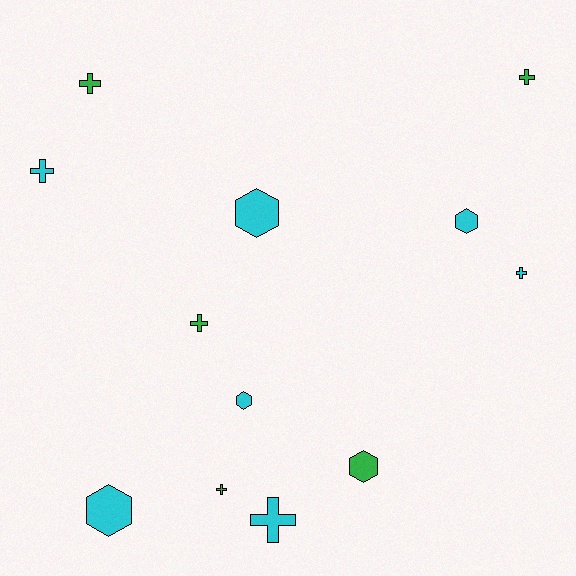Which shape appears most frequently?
Cross, with 7 objects.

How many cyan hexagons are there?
There are 4 cyan hexagons.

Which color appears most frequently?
Cyan, with 7 objects.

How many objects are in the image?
There are 12 objects.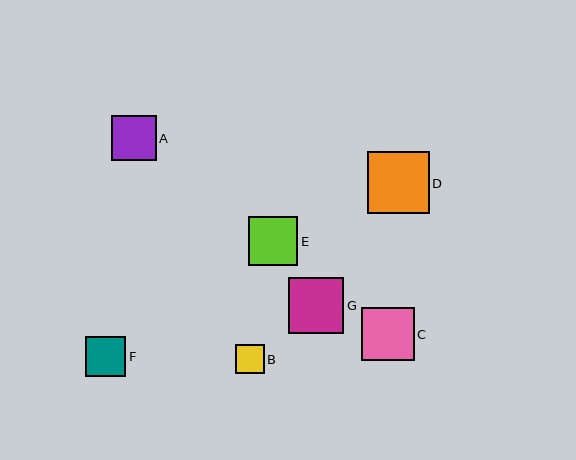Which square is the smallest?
Square B is the smallest with a size of approximately 29 pixels.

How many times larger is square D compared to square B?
Square D is approximately 2.2 times the size of square B.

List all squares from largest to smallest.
From largest to smallest: D, G, C, E, A, F, B.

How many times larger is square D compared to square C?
Square D is approximately 1.2 times the size of square C.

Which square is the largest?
Square D is the largest with a size of approximately 62 pixels.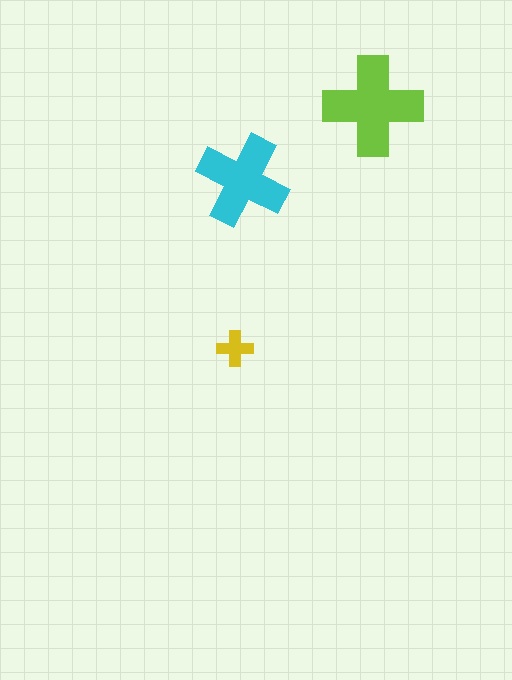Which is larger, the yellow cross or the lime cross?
The lime one.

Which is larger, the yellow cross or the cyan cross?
The cyan one.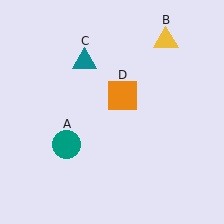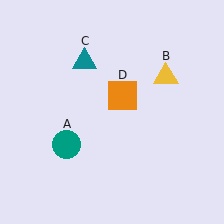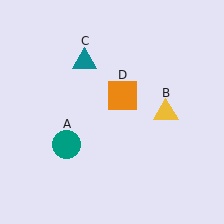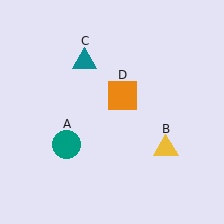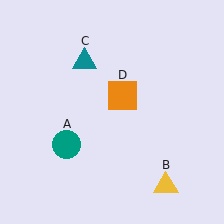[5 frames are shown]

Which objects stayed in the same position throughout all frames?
Teal circle (object A) and teal triangle (object C) and orange square (object D) remained stationary.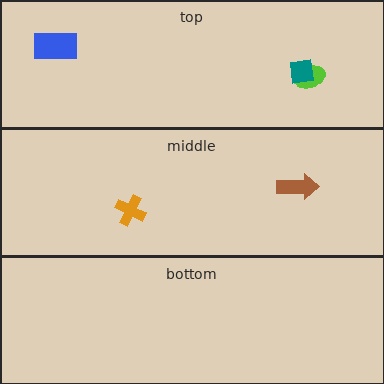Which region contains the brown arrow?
The middle region.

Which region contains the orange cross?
The middle region.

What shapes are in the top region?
The lime ellipse, the teal square, the blue rectangle.